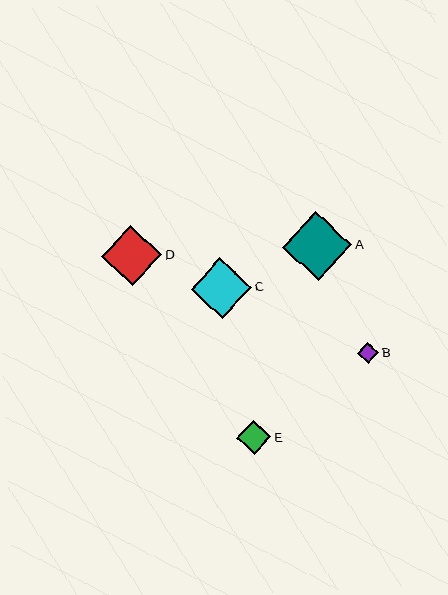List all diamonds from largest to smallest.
From largest to smallest: A, C, D, E, B.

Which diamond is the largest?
Diamond A is the largest with a size of approximately 69 pixels.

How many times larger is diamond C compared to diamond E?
Diamond C is approximately 1.8 times the size of diamond E.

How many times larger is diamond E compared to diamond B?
Diamond E is approximately 1.6 times the size of diamond B.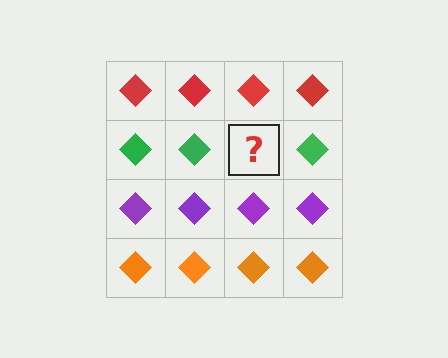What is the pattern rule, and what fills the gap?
The rule is that each row has a consistent color. The gap should be filled with a green diamond.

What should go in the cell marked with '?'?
The missing cell should contain a green diamond.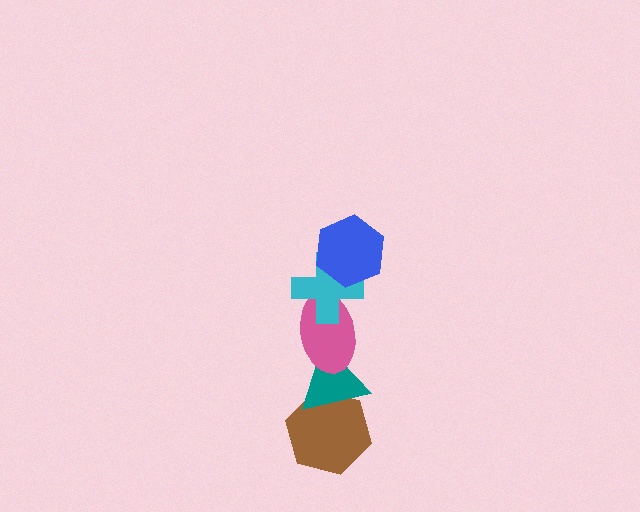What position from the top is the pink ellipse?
The pink ellipse is 3rd from the top.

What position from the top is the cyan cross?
The cyan cross is 2nd from the top.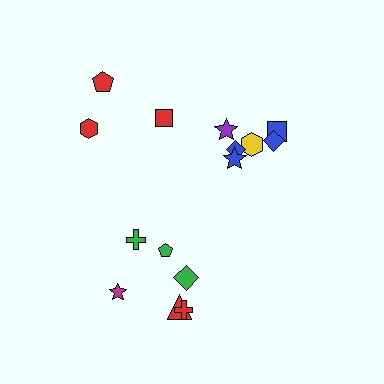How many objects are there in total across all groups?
There are 15 objects.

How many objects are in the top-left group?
There are 3 objects.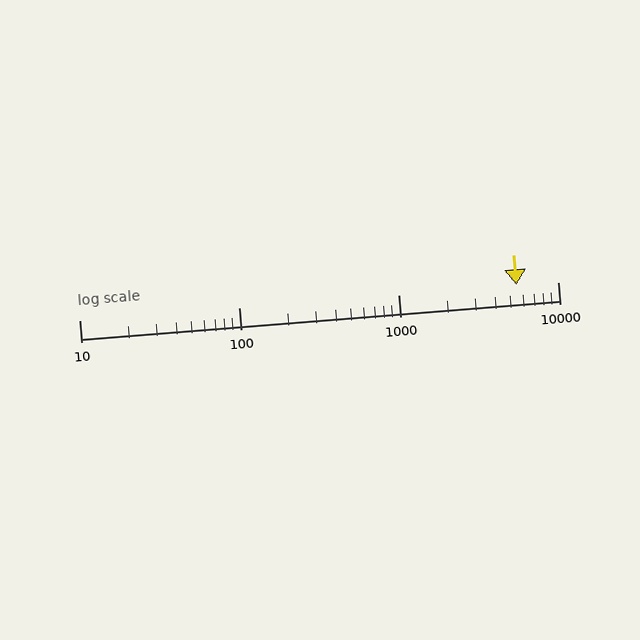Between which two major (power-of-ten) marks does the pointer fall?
The pointer is between 1000 and 10000.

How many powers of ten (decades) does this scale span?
The scale spans 3 decades, from 10 to 10000.